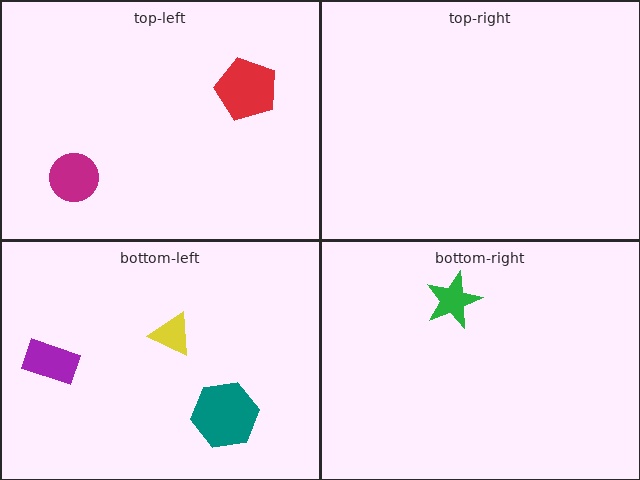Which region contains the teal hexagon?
The bottom-left region.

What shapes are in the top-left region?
The magenta circle, the red pentagon.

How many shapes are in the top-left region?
2.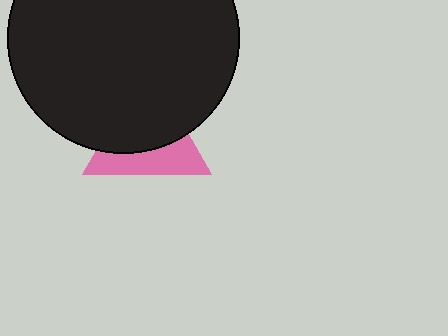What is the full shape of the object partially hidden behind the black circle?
The partially hidden object is a pink triangle.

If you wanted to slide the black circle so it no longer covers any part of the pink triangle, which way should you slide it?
Slide it up — that is the most direct way to separate the two shapes.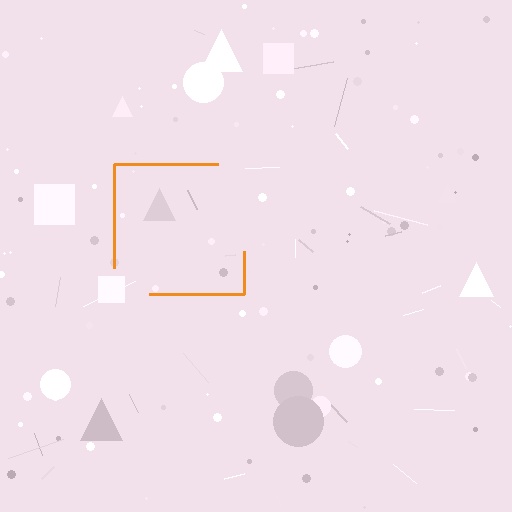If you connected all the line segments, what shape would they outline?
They would outline a square.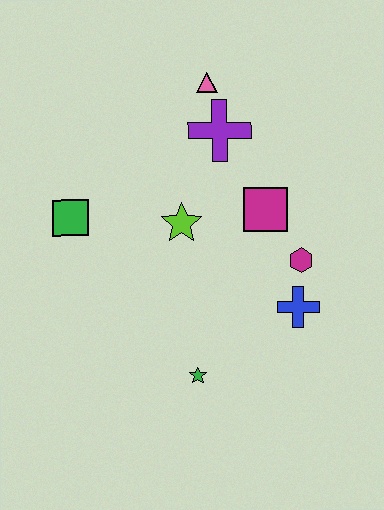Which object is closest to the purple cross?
The pink triangle is closest to the purple cross.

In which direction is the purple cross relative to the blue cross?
The purple cross is above the blue cross.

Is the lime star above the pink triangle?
No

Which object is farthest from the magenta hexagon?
The green square is farthest from the magenta hexagon.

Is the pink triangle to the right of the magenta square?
No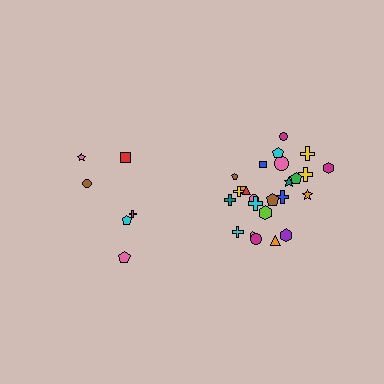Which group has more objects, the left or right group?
The right group.